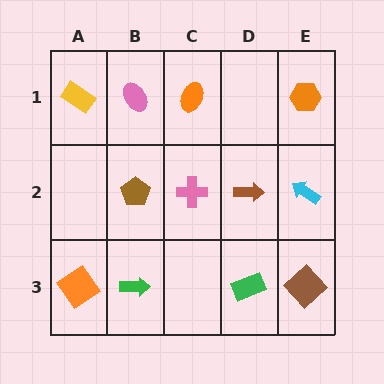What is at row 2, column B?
A brown pentagon.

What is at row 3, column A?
An orange diamond.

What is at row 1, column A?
A yellow rectangle.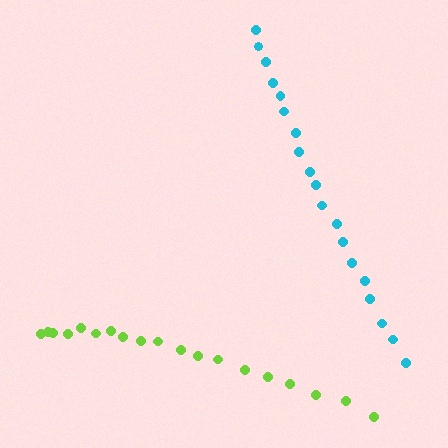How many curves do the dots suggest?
There are 2 distinct paths.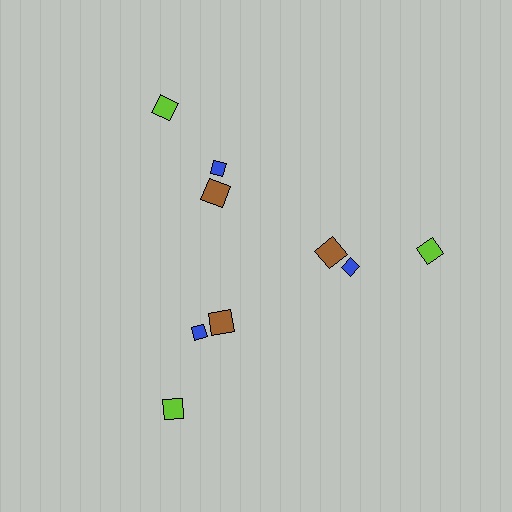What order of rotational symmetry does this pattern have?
This pattern has 3-fold rotational symmetry.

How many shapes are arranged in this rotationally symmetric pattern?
There are 9 shapes, arranged in 3 groups of 3.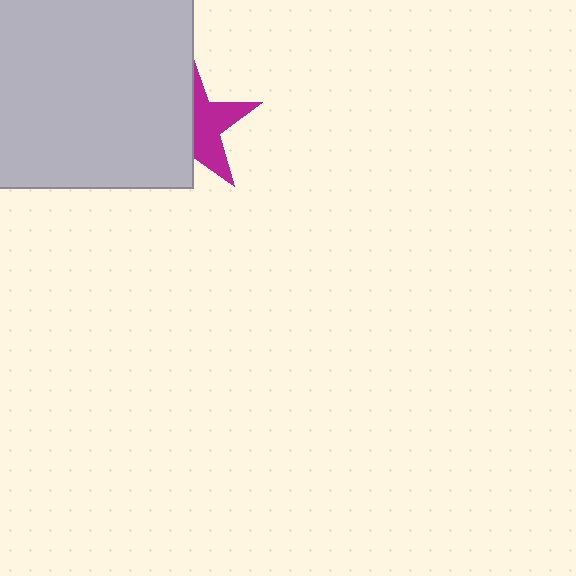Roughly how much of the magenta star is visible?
About half of it is visible (roughly 46%).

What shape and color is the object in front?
The object in front is a light gray rectangle.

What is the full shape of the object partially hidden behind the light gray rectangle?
The partially hidden object is a magenta star.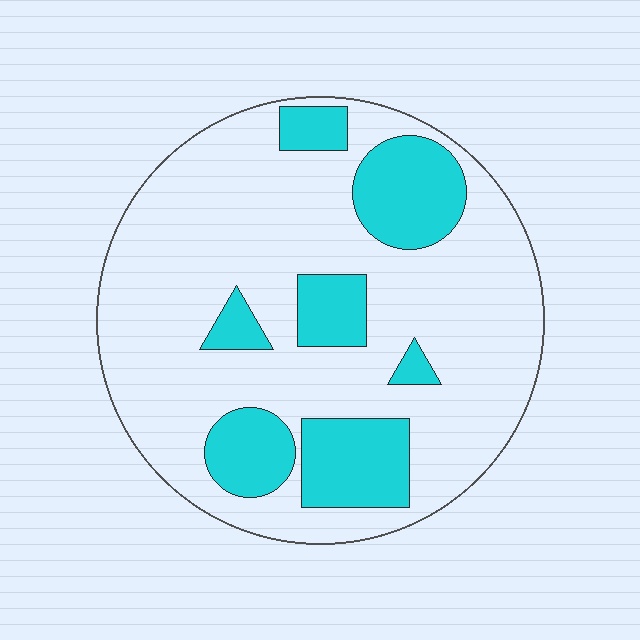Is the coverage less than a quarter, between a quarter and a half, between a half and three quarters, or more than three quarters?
Less than a quarter.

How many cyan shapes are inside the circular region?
7.